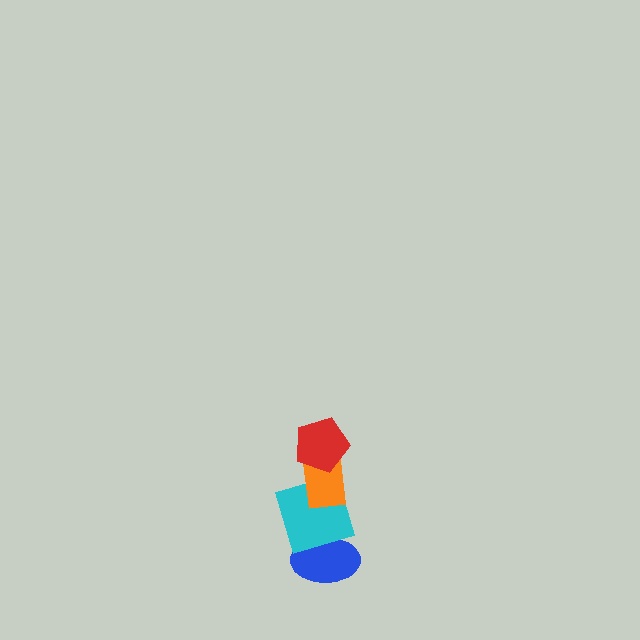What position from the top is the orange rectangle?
The orange rectangle is 2nd from the top.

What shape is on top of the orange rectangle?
The red pentagon is on top of the orange rectangle.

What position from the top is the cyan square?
The cyan square is 3rd from the top.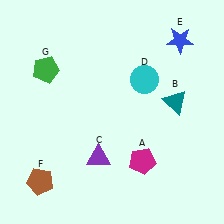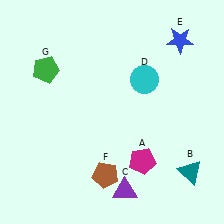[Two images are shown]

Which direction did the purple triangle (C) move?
The purple triangle (C) moved down.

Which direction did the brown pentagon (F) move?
The brown pentagon (F) moved right.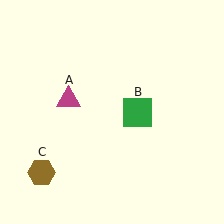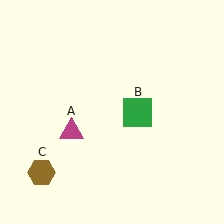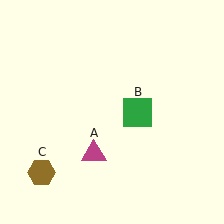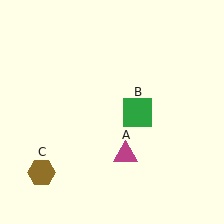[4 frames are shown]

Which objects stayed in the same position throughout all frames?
Green square (object B) and brown hexagon (object C) remained stationary.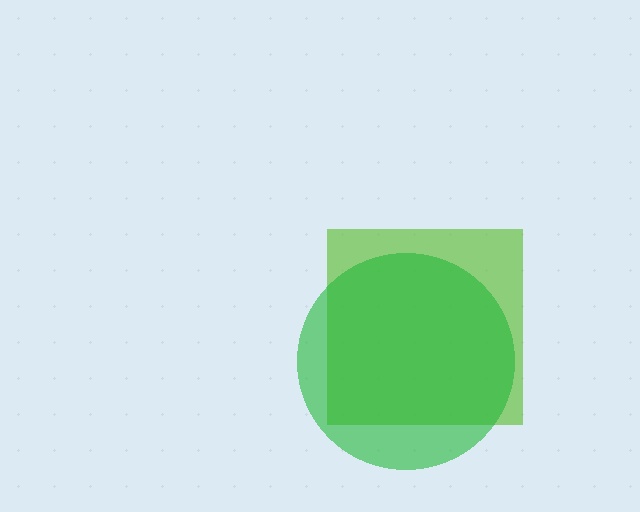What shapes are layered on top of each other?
The layered shapes are: a lime square, a green circle.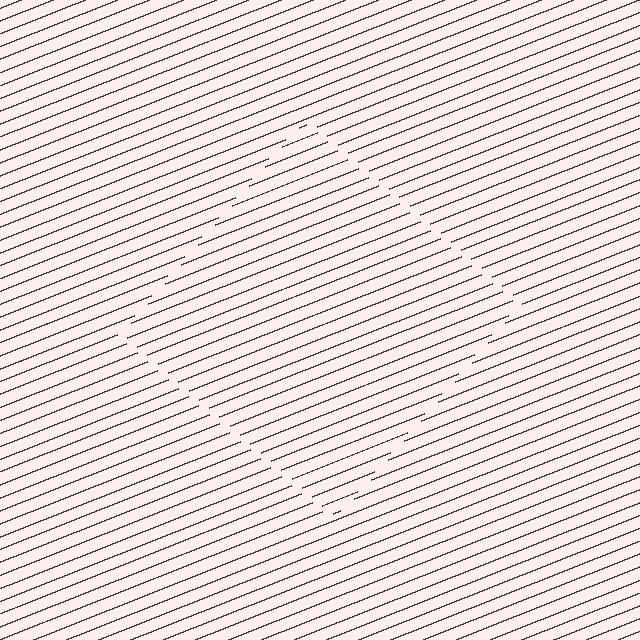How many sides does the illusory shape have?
4 sides — the line-ends trace a square.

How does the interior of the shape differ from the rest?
The interior of the shape contains the same grating, shifted by half a period — the contour is defined by the phase discontinuity where line-ends from the inner and outer gratings abut.